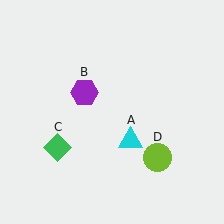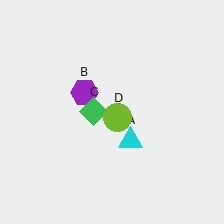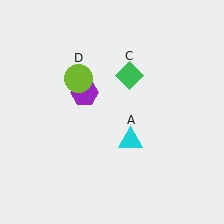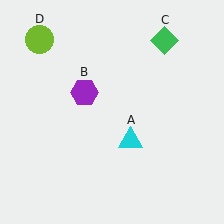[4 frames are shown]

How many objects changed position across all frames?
2 objects changed position: green diamond (object C), lime circle (object D).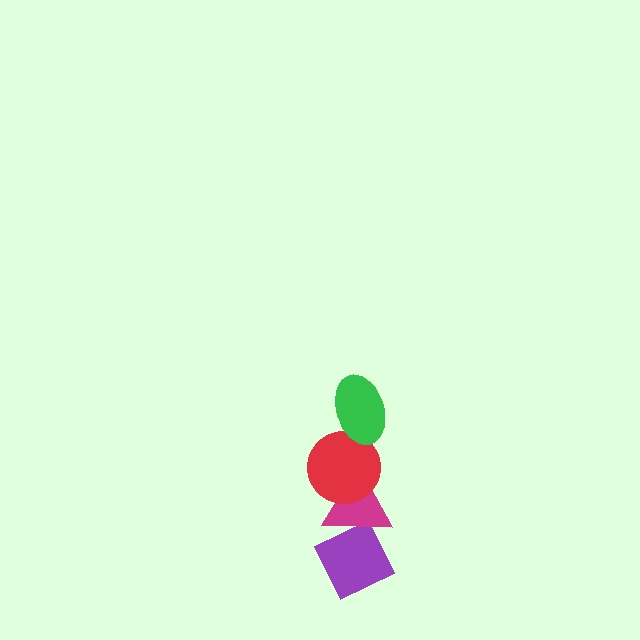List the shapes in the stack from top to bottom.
From top to bottom: the green ellipse, the red circle, the magenta triangle, the purple diamond.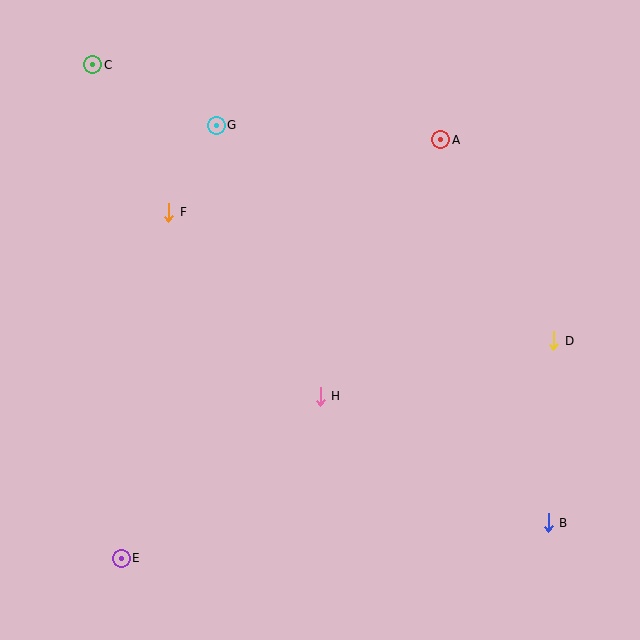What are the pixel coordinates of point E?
Point E is at (121, 558).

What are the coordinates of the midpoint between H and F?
The midpoint between H and F is at (245, 304).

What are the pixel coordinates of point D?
Point D is at (554, 341).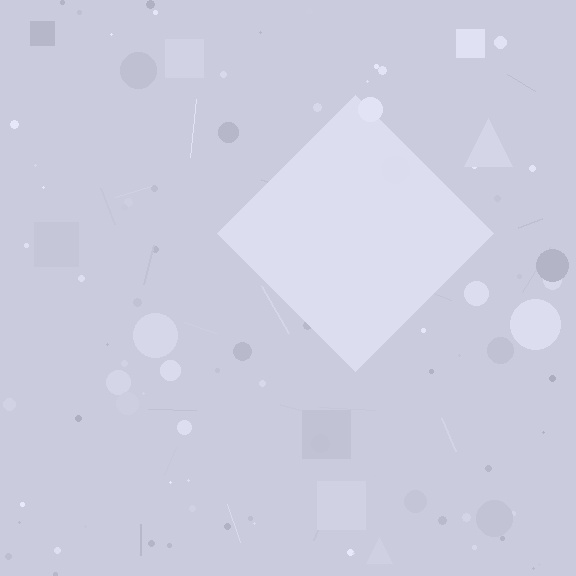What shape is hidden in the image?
A diamond is hidden in the image.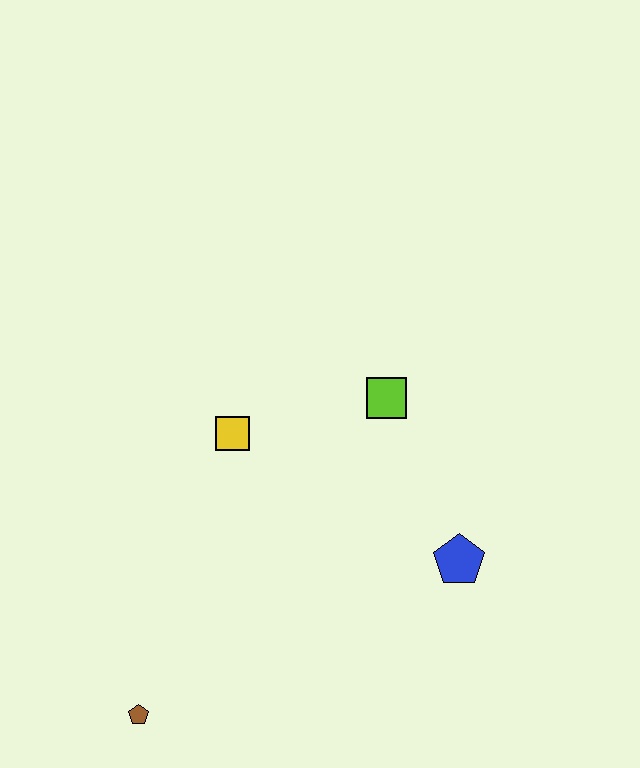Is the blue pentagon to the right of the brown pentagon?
Yes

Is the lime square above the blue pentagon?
Yes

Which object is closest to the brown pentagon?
The yellow square is closest to the brown pentagon.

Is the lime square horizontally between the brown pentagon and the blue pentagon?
Yes